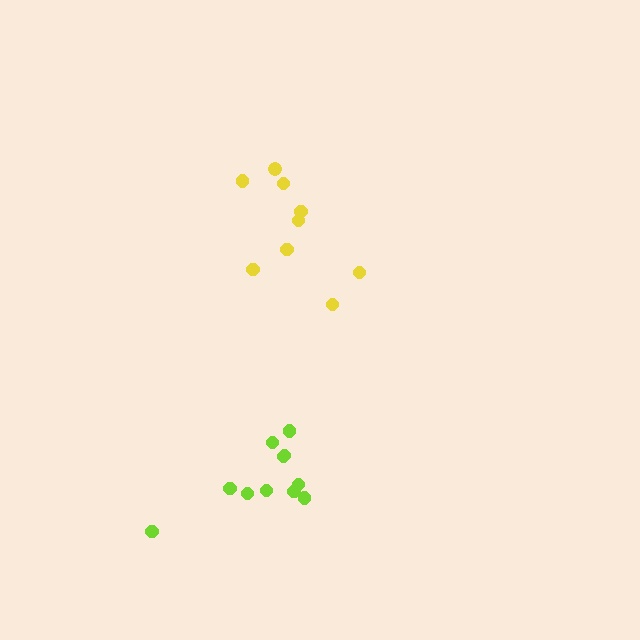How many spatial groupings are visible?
There are 2 spatial groupings.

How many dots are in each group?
Group 1: 11 dots, Group 2: 9 dots (20 total).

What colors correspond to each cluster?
The clusters are colored: lime, yellow.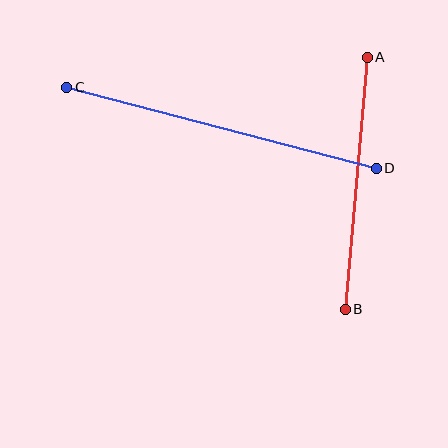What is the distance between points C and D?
The distance is approximately 320 pixels.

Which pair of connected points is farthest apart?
Points C and D are farthest apart.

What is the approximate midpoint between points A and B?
The midpoint is at approximately (356, 183) pixels.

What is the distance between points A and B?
The distance is approximately 253 pixels.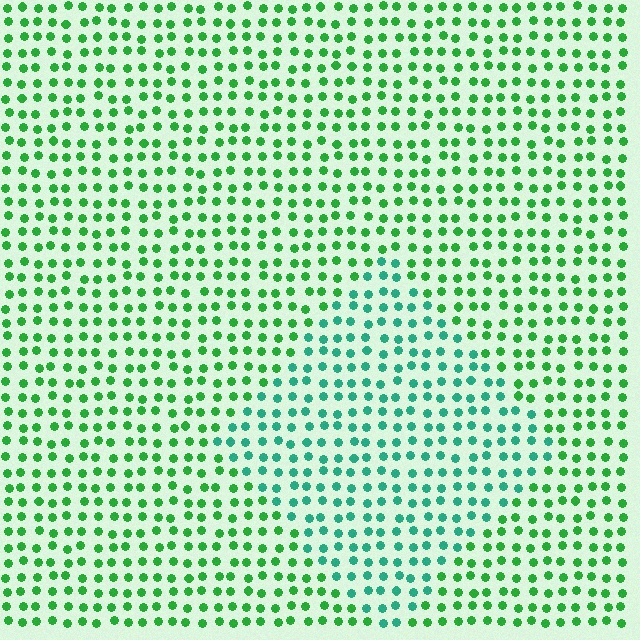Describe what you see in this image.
The image is filled with small green elements in a uniform arrangement. A diamond-shaped region is visible where the elements are tinted to a slightly different hue, forming a subtle color boundary.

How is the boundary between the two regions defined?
The boundary is defined purely by a slight shift in hue (about 35 degrees). Spacing, size, and orientation are identical on both sides.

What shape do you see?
I see a diamond.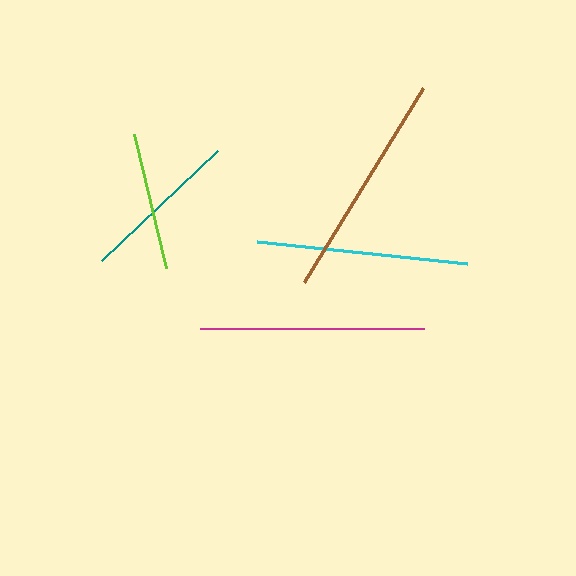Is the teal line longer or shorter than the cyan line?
The cyan line is longer than the teal line.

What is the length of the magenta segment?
The magenta segment is approximately 224 pixels long.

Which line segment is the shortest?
The lime line is the shortest at approximately 138 pixels.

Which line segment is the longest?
The brown line is the longest at approximately 227 pixels.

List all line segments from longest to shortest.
From longest to shortest: brown, magenta, cyan, teal, lime.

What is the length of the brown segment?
The brown segment is approximately 227 pixels long.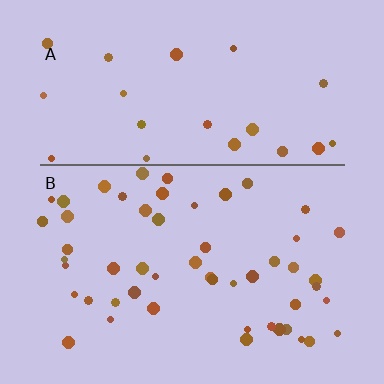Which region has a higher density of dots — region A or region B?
B (the bottom).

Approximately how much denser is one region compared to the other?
Approximately 2.1× — region B over region A.